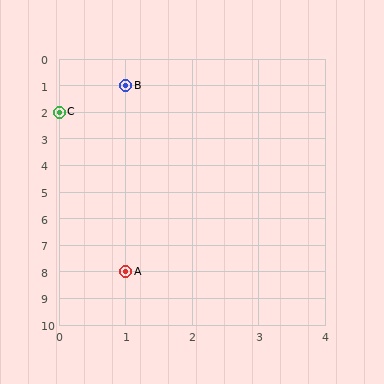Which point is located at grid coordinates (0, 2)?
Point C is at (0, 2).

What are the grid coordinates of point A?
Point A is at grid coordinates (1, 8).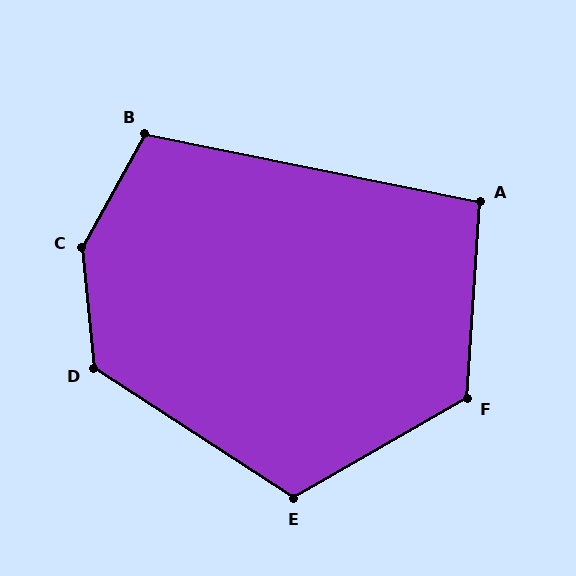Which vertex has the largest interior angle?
C, at approximately 145 degrees.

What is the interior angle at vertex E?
Approximately 117 degrees (obtuse).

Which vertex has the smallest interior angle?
A, at approximately 98 degrees.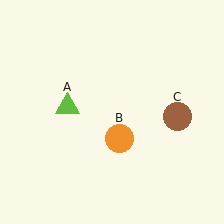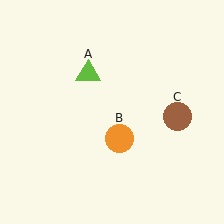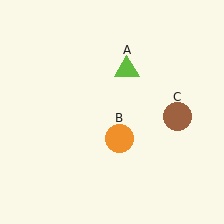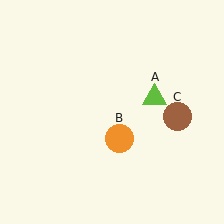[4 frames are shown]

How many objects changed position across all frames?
1 object changed position: lime triangle (object A).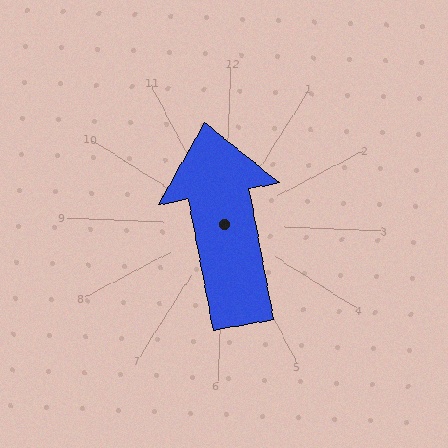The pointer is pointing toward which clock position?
Roughly 12 o'clock.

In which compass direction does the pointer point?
North.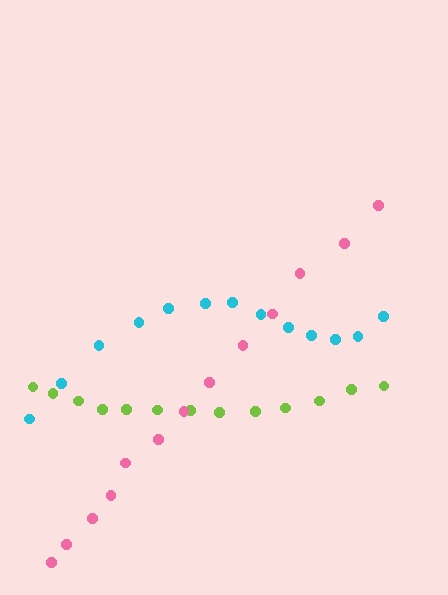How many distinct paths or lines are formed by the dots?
There are 3 distinct paths.